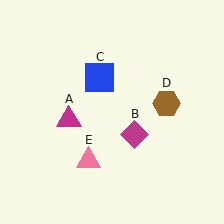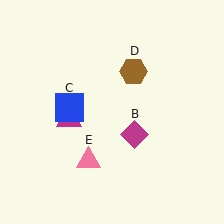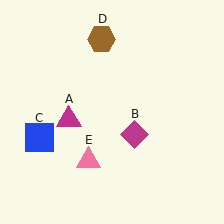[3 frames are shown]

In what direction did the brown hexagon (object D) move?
The brown hexagon (object D) moved up and to the left.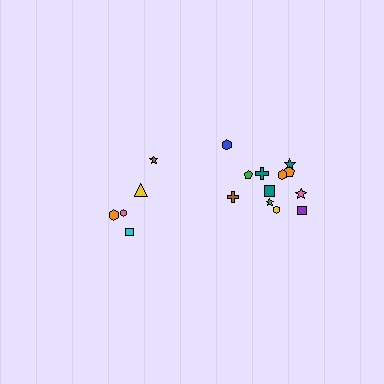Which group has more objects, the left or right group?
The right group.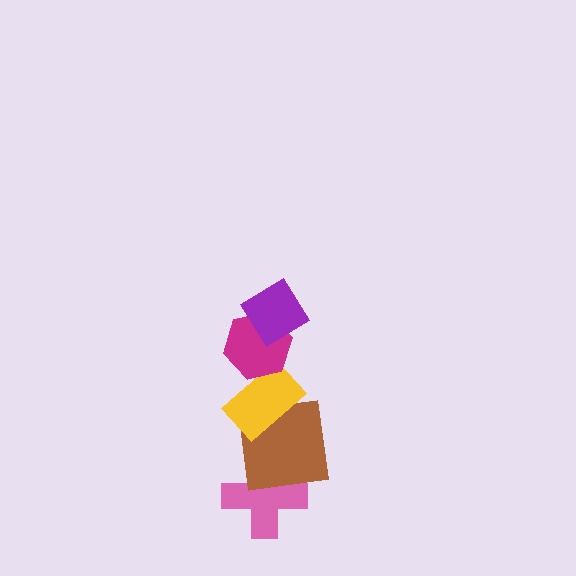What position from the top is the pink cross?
The pink cross is 5th from the top.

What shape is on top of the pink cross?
The brown square is on top of the pink cross.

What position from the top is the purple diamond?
The purple diamond is 1st from the top.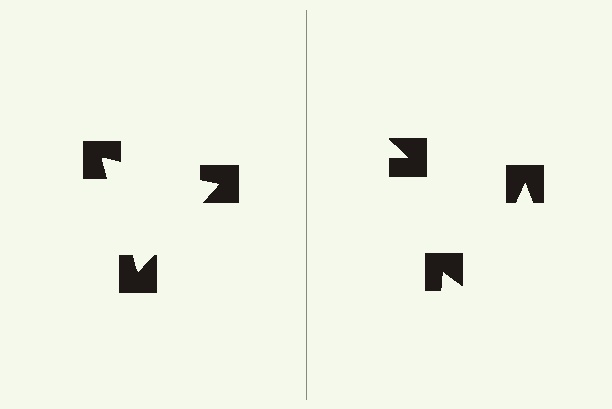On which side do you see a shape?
An illusory triangle appears on the left side. On the right side the wedge cuts are rotated, so no coherent shape forms.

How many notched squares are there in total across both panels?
6 — 3 on each side.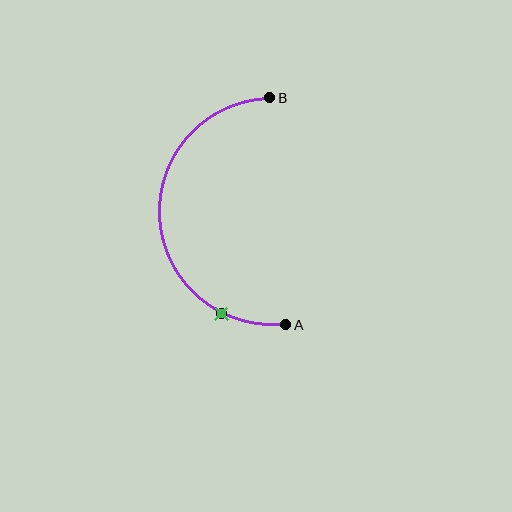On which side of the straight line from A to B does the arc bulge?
The arc bulges to the left of the straight line connecting A and B.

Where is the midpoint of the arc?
The arc midpoint is the point on the curve farthest from the straight line joining A and B. It sits to the left of that line.